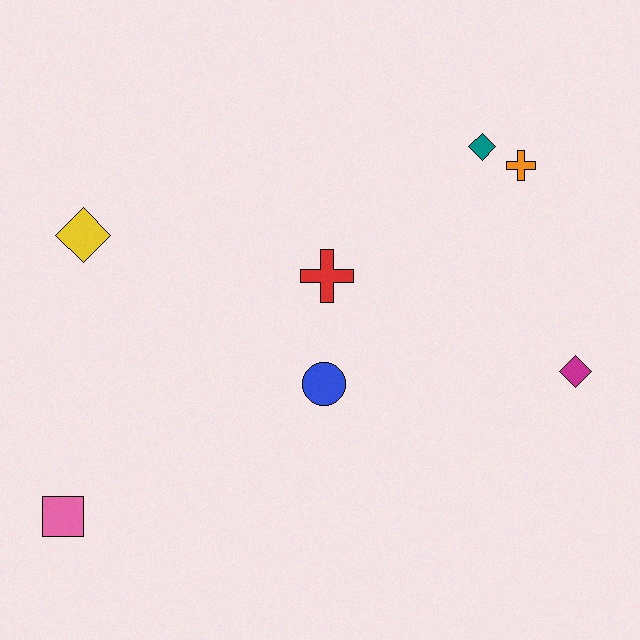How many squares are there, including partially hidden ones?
There is 1 square.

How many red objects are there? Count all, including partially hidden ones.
There is 1 red object.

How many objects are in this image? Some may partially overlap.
There are 7 objects.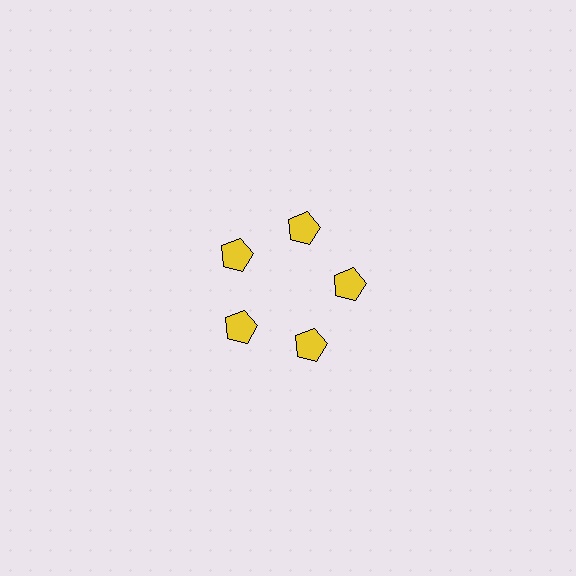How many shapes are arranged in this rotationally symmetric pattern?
There are 5 shapes, arranged in 5 groups of 1.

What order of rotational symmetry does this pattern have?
This pattern has 5-fold rotational symmetry.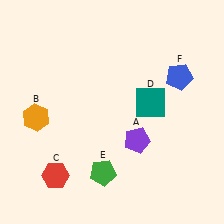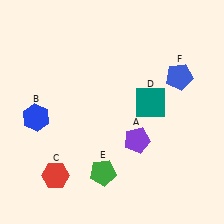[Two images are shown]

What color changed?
The hexagon (B) changed from orange in Image 1 to blue in Image 2.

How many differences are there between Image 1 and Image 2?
There is 1 difference between the two images.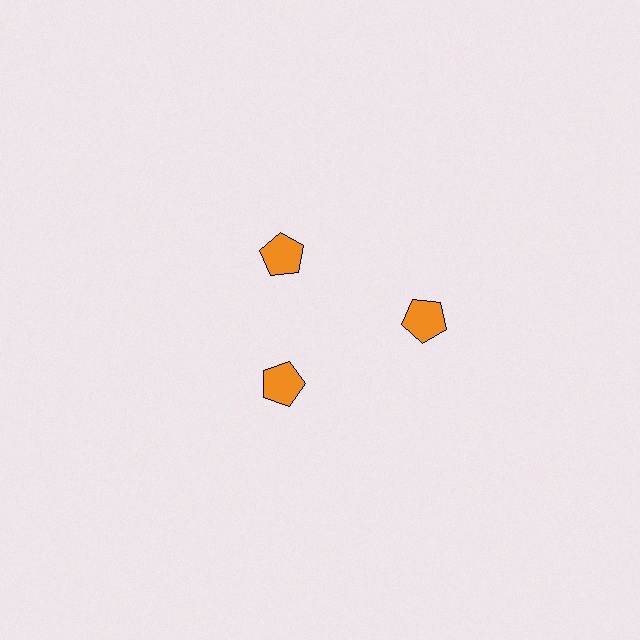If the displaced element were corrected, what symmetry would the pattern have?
It would have 3-fold rotational symmetry — the pattern would map onto itself every 120 degrees.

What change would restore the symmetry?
The symmetry would be restored by moving it inward, back onto the ring so that all 3 pentagons sit at equal angles and equal distance from the center.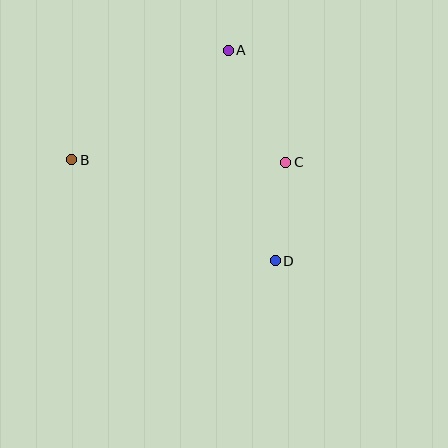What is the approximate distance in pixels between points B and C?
The distance between B and C is approximately 214 pixels.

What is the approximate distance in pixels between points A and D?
The distance between A and D is approximately 215 pixels.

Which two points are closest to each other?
Points C and D are closest to each other.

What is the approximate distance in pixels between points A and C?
The distance between A and C is approximately 126 pixels.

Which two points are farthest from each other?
Points B and D are farthest from each other.